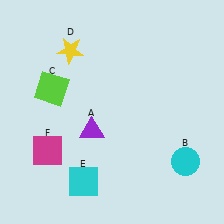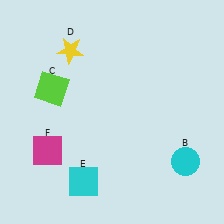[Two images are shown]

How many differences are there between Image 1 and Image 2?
There is 1 difference between the two images.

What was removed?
The purple triangle (A) was removed in Image 2.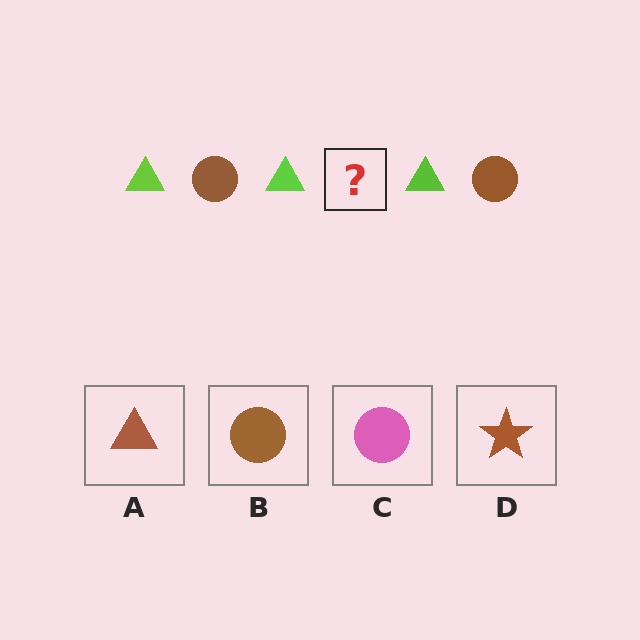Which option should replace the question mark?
Option B.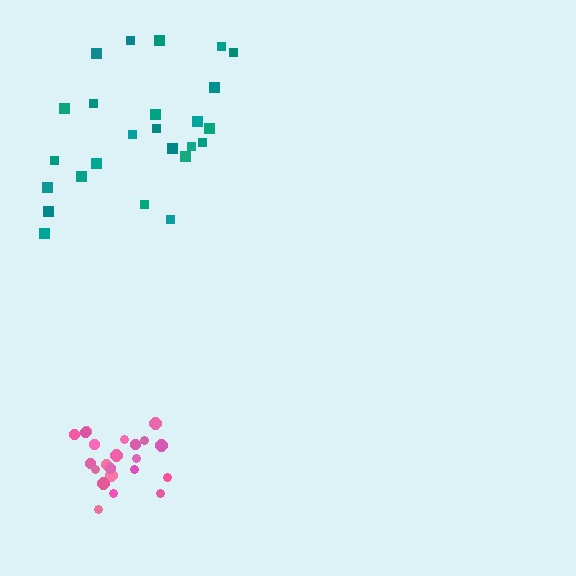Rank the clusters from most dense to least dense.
pink, teal.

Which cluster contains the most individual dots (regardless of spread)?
Teal (25).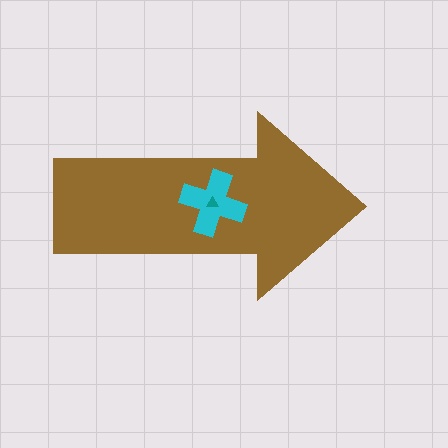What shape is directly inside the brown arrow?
The cyan cross.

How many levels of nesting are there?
3.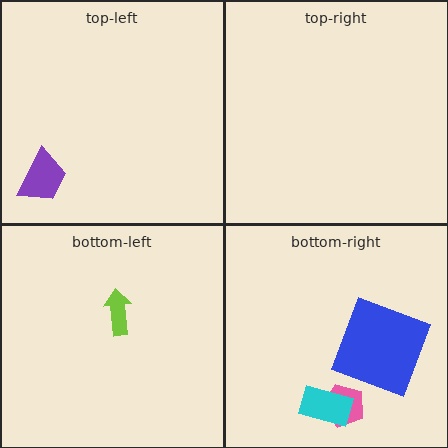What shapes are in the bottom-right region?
The pink pentagon, the cyan rectangle, the blue square.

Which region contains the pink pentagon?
The bottom-right region.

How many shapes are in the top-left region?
1.